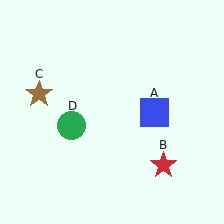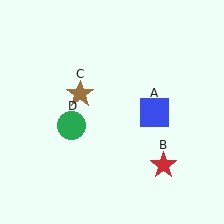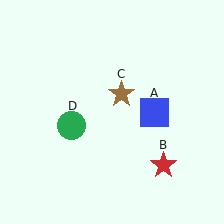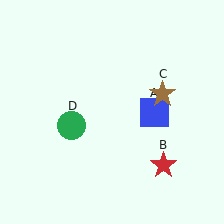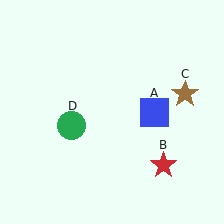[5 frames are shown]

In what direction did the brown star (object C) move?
The brown star (object C) moved right.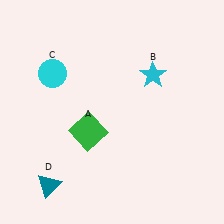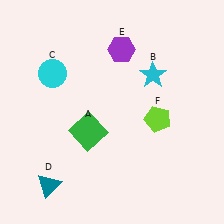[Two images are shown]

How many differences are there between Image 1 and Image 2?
There are 2 differences between the two images.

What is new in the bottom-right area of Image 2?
A lime pentagon (F) was added in the bottom-right area of Image 2.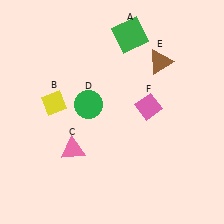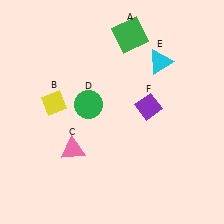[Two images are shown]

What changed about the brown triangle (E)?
In Image 1, E is brown. In Image 2, it changed to cyan.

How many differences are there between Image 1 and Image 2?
There are 2 differences between the two images.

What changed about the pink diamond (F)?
In Image 1, F is pink. In Image 2, it changed to purple.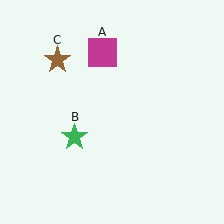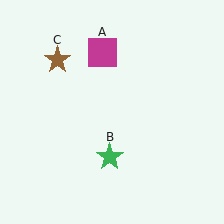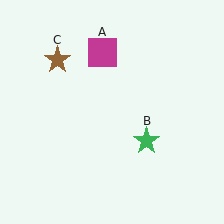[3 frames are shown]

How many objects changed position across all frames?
1 object changed position: green star (object B).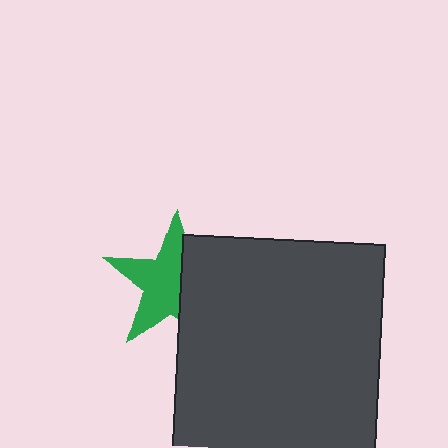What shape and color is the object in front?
The object in front is a dark gray rectangle.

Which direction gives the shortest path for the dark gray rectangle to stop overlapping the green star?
Moving right gives the shortest separation.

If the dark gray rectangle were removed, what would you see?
You would see the complete green star.